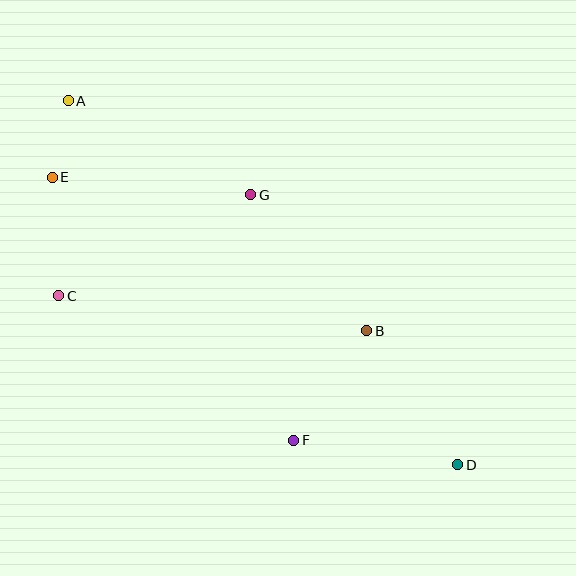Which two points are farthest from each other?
Points A and D are farthest from each other.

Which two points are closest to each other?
Points A and E are closest to each other.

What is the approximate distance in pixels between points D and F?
The distance between D and F is approximately 166 pixels.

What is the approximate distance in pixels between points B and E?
The distance between B and E is approximately 350 pixels.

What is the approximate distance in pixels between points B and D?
The distance between B and D is approximately 162 pixels.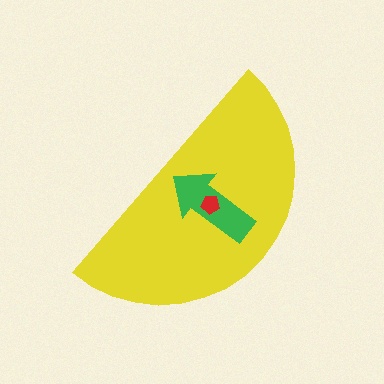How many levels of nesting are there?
3.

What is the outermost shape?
The yellow semicircle.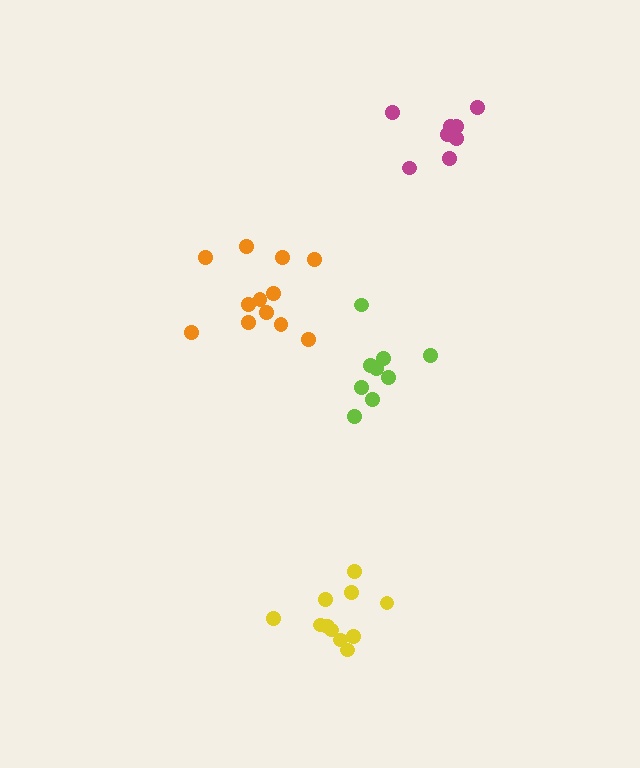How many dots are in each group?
Group 1: 11 dots, Group 2: 9 dots, Group 3: 12 dots, Group 4: 9 dots (41 total).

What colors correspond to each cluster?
The clusters are colored: yellow, lime, orange, magenta.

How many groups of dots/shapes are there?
There are 4 groups.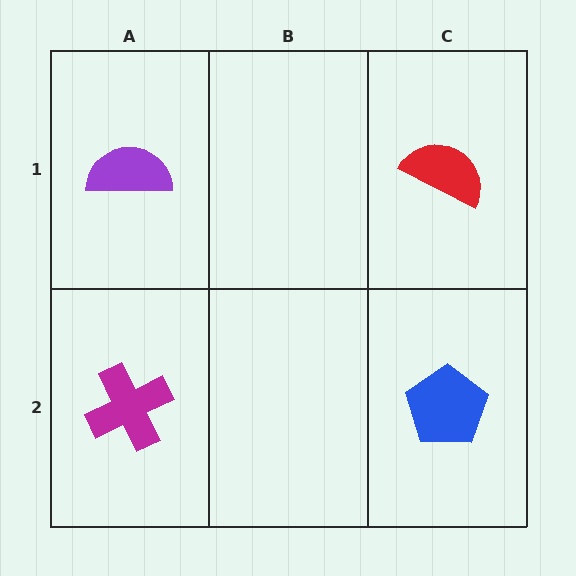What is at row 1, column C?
A red semicircle.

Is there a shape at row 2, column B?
No, that cell is empty.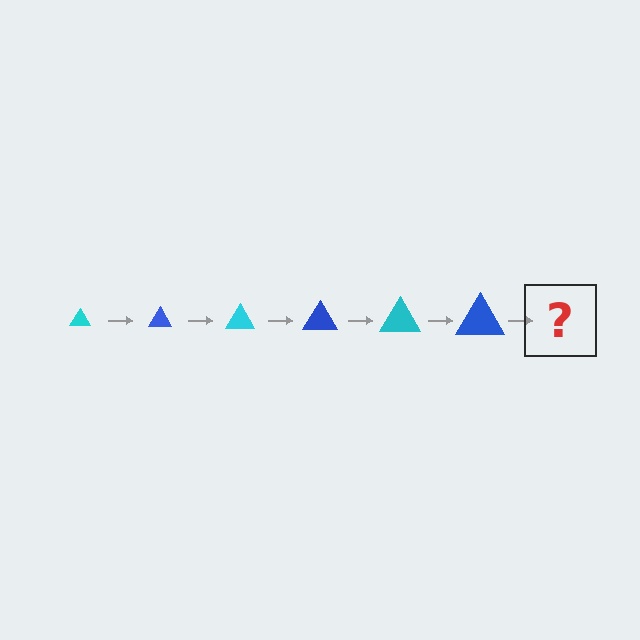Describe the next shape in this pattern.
It should be a cyan triangle, larger than the previous one.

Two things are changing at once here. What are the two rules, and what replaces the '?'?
The two rules are that the triangle grows larger each step and the color cycles through cyan and blue. The '?' should be a cyan triangle, larger than the previous one.